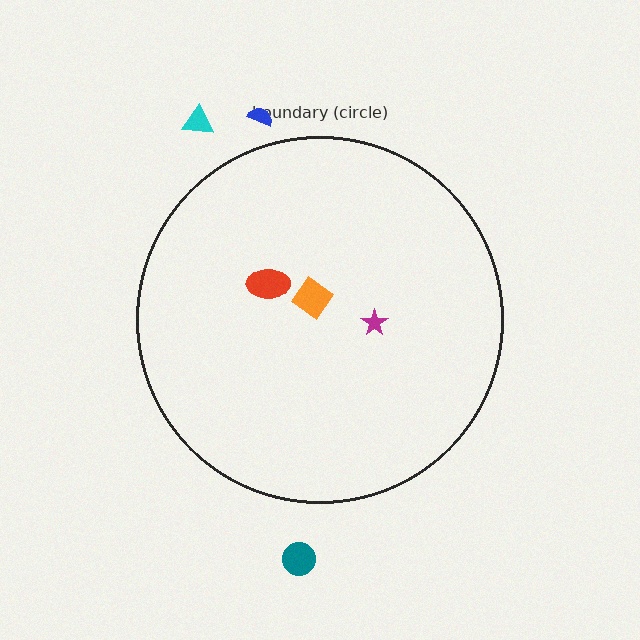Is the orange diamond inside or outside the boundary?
Inside.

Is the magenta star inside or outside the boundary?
Inside.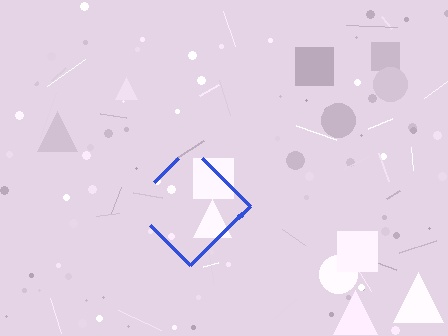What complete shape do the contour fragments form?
The contour fragments form a diamond.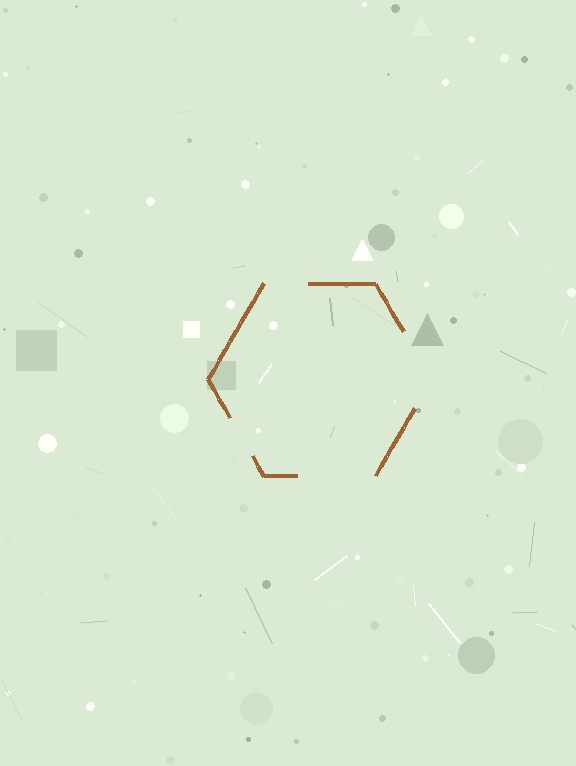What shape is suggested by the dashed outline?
The dashed outline suggests a hexagon.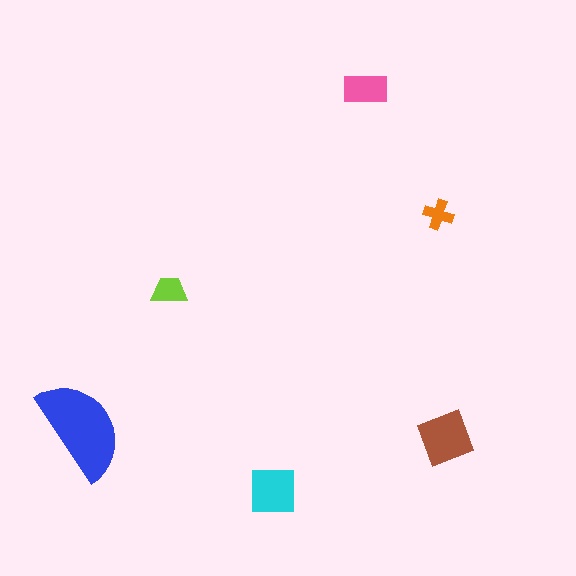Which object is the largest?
The blue semicircle.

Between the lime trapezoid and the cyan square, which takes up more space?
The cyan square.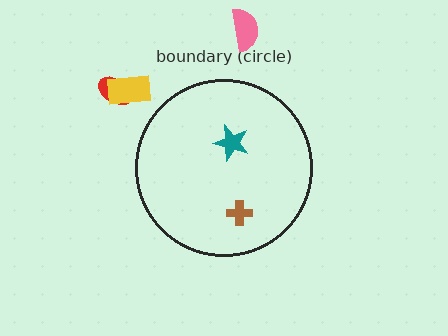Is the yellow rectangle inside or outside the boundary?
Outside.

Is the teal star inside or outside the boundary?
Inside.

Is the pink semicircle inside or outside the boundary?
Outside.